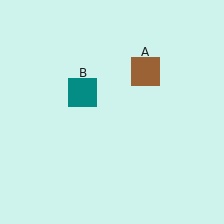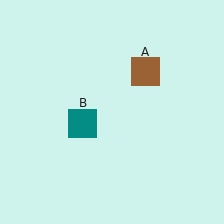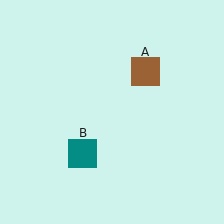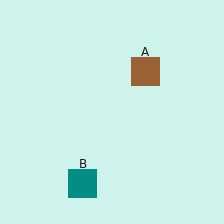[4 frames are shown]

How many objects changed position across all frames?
1 object changed position: teal square (object B).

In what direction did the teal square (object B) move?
The teal square (object B) moved down.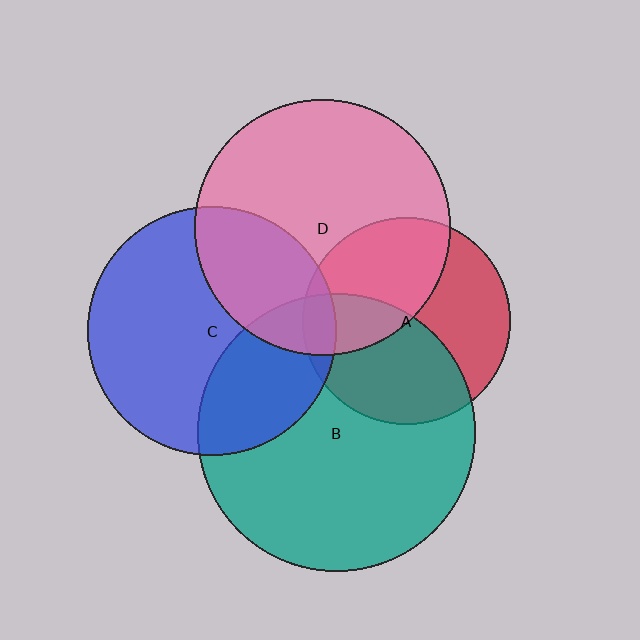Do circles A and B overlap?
Yes.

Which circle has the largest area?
Circle B (teal).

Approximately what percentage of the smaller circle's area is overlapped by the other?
Approximately 45%.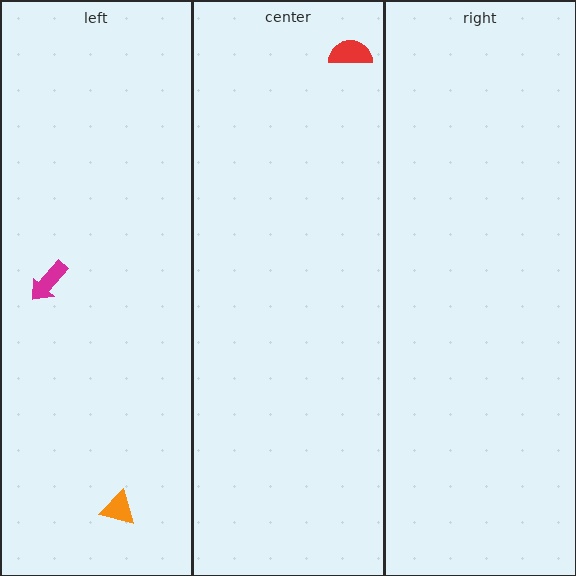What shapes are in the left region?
The magenta arrow, the orange triangle.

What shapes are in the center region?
The red semicircle.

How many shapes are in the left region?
2.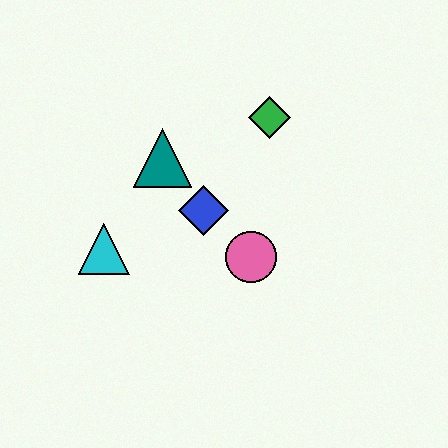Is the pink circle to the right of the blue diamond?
Yes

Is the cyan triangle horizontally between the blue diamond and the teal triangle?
No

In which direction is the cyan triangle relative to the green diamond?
The cyan triangle is to the left of the green diamond.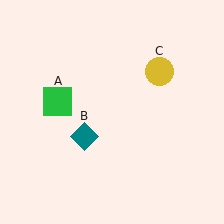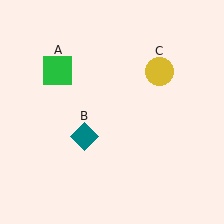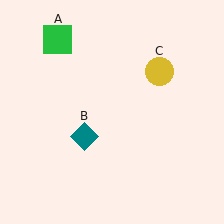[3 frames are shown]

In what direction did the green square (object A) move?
The green square (object A) moved up.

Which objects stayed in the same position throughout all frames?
Teal diamond (object B) and yellow circle (object C) remained stationary.